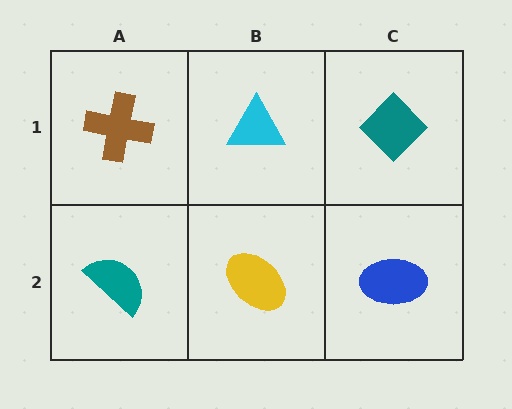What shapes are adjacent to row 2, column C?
A teal diamond (row 1, column C), a yellow ellipse (row 2, column B).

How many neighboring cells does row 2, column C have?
2.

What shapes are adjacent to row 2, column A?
A brown cross (row 1, column A), a yellow ellipse (row 2, column B).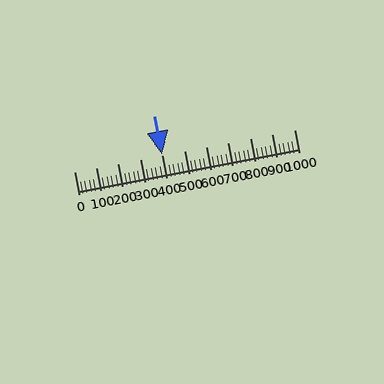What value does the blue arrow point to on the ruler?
The blue arrow points to approximately 400.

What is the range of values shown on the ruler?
The ruler shows values from 0 to 1000.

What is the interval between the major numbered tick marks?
The major tick marks are spaced 100 units apart.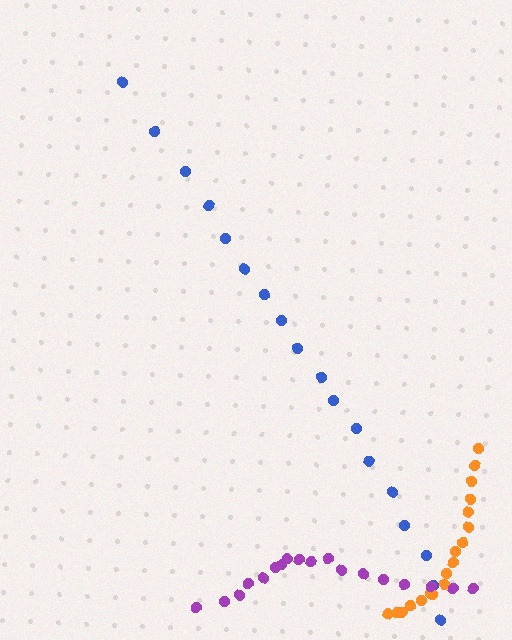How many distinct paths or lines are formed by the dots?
There are 3 distinct paths.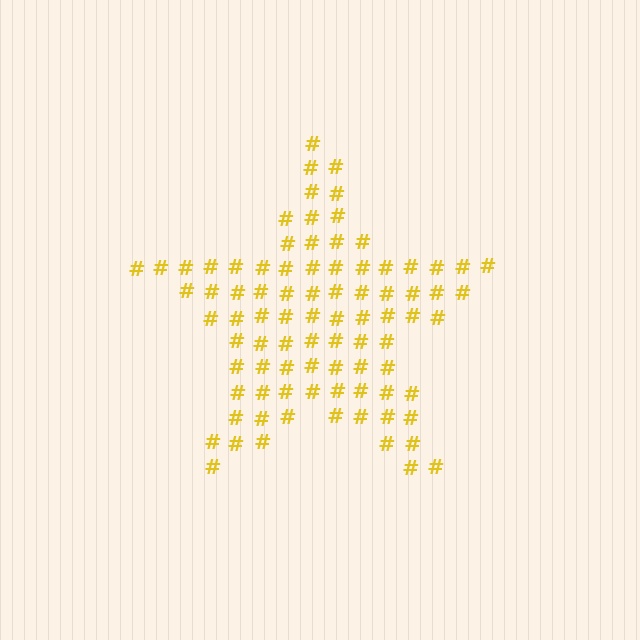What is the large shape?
The large shape is a star.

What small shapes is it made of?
It is made of small hash symbols.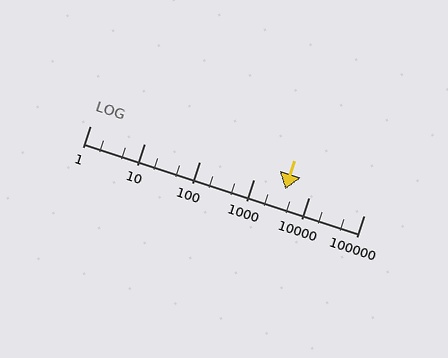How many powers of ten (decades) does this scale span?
The scale spans 5 decades, from 1 to 100000.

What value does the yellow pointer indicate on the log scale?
The pointer indicates approximately 3700.